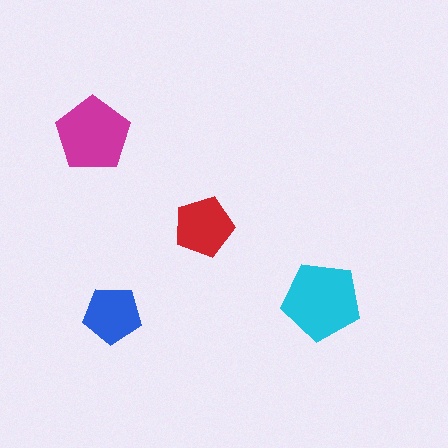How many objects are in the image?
There are 4 objects in the image.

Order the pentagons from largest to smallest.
the cyan one, the magenta one, the red one, the blue one.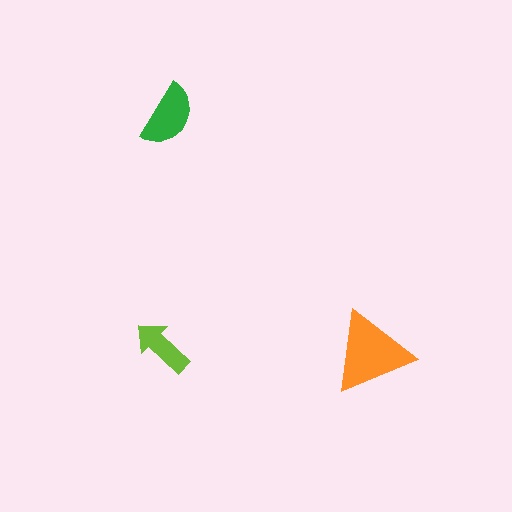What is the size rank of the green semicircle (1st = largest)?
2nd.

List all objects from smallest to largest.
The lime arrow, the green semicircle, the orange triangle.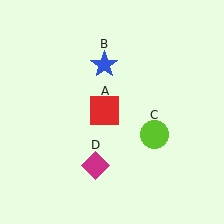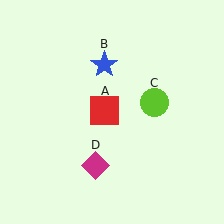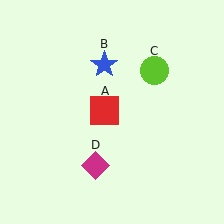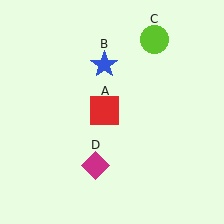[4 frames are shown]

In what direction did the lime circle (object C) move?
The lime circle (object C) moved up.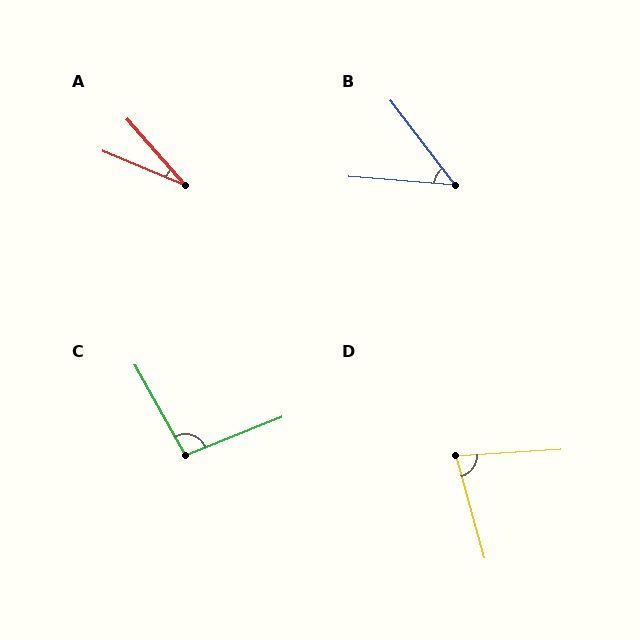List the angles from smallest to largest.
A (26°), B (48°), D (78°), C (97°).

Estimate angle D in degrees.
Approximately 78 degrees.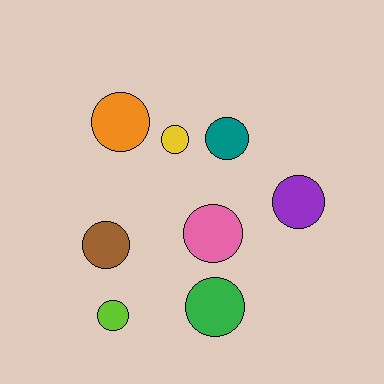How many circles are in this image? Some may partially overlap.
There are 8 circles.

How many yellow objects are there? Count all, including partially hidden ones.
There is 1 yellow object.